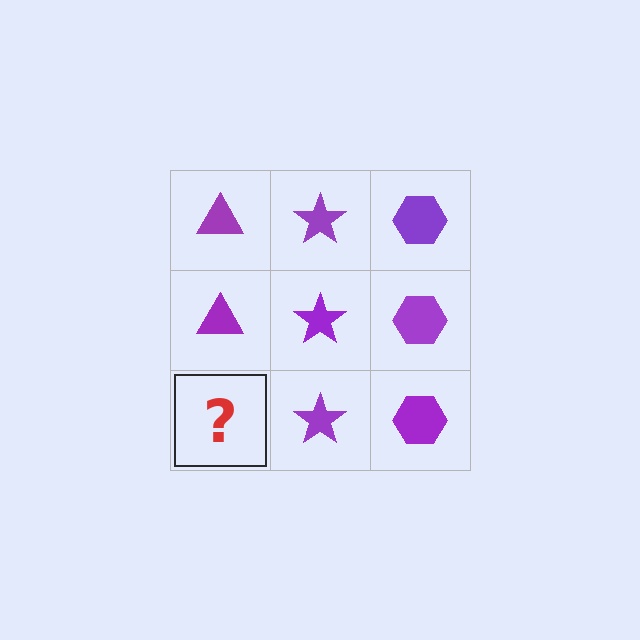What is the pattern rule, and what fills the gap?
The rule is that each column has a consistent shape. The gap should be filled with a purple triangle.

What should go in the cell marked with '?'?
The missing cell should contain a purple triangle.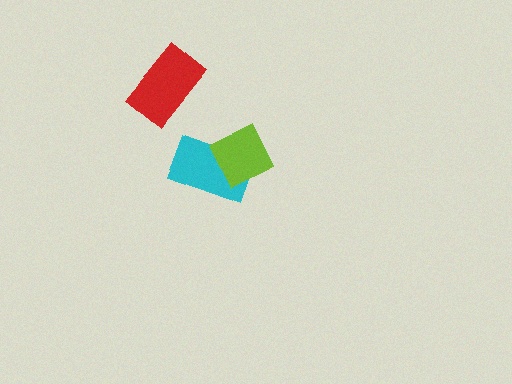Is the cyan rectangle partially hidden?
Yes, it is partially covered by another shape.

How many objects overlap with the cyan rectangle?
1 object overlaps with the cyan rectangle.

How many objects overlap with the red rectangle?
0 objects overlap with the red rectangle.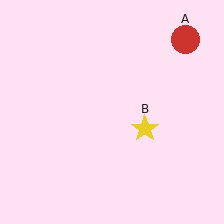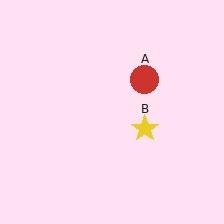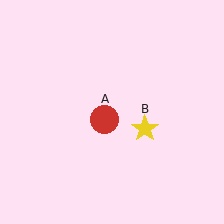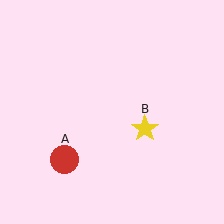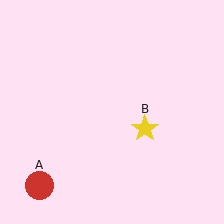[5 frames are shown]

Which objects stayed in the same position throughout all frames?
Yellow star (object B) remained stationary.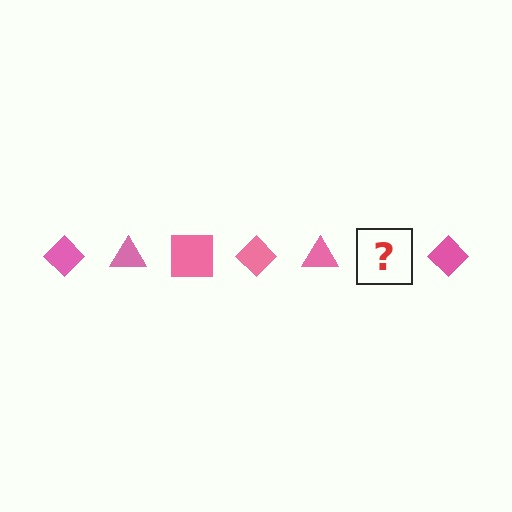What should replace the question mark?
The question mark should be replaced with a pink square.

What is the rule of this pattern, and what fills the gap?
The rule is that the pattern cycles through diamond, triangle, square shapes in pink. The gap should be filled with a pink square.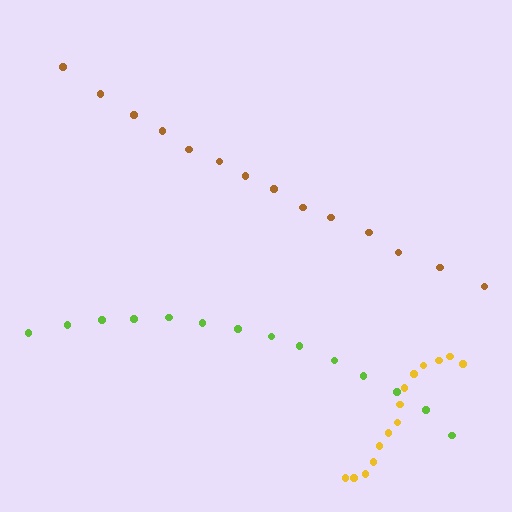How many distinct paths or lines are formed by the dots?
There are 3 distinct paths.